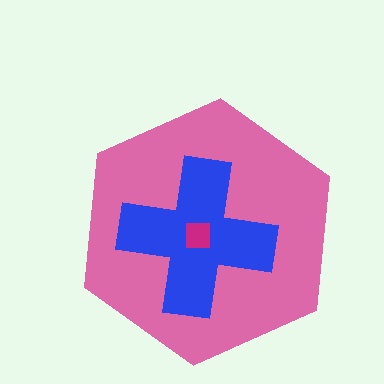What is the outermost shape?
The pink hexagon.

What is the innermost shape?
The magenta square.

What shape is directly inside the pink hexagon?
The blue cross.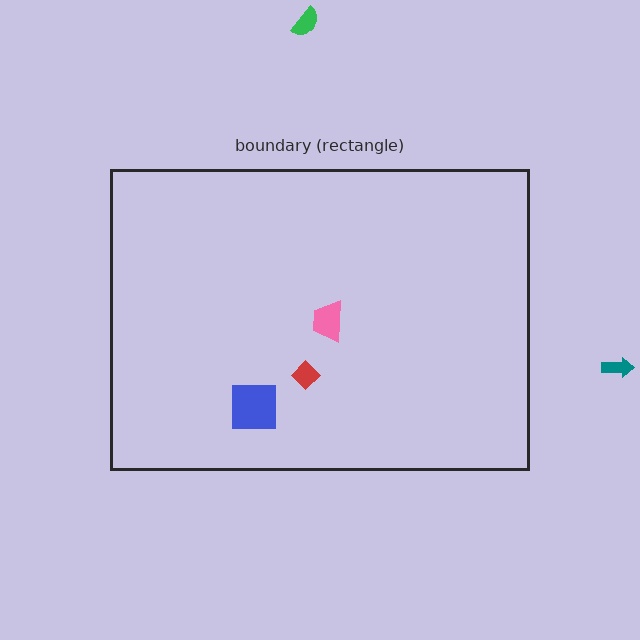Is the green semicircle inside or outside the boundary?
Outside.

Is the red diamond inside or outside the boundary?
Inside.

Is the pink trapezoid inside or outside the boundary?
Inside.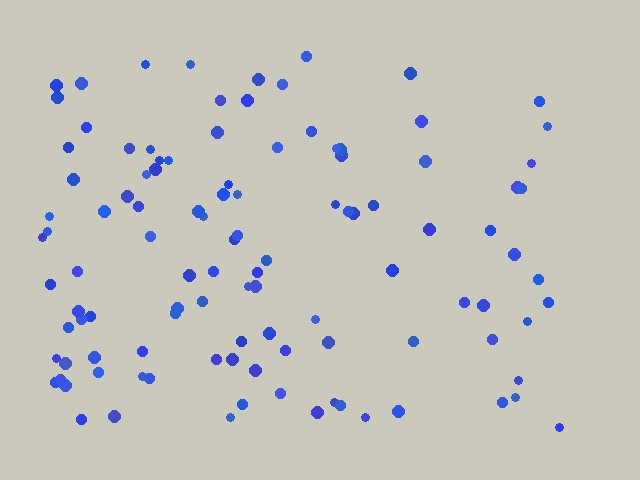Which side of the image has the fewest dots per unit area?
The right.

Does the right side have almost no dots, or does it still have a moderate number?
Still a moderate number, just noticeably fewer than the left.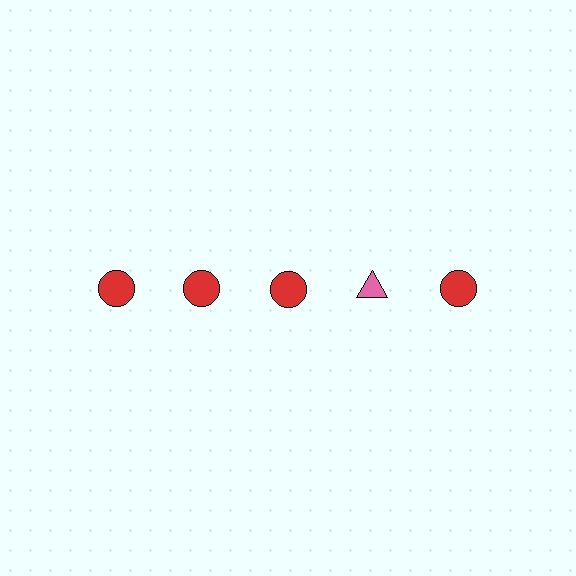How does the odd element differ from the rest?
It differs in both color (pink instead of red) and shape (triangle instead of circle).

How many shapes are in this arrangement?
There are 5 shapes arranged in a grid pattern.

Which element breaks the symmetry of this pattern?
The pink triangle in the top row, second from right column breaks the symmetry. All other shapes are red circles.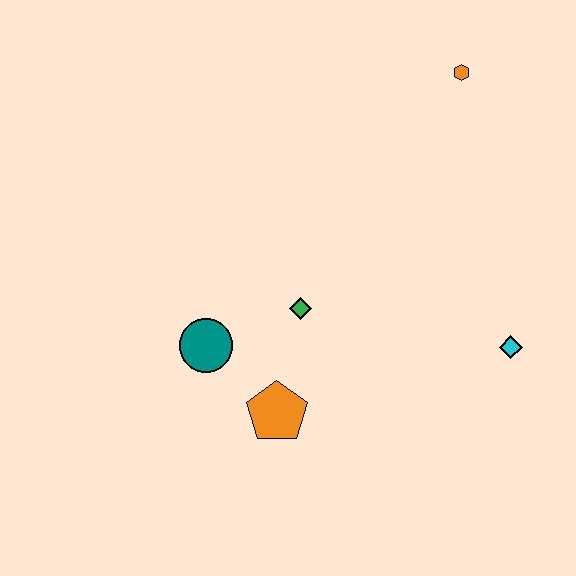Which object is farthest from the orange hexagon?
The orange pentagon is farthest from the orange hexagon.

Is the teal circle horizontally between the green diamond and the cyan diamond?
No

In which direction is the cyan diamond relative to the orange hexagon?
The cyan diamond is below the orange hexagon.